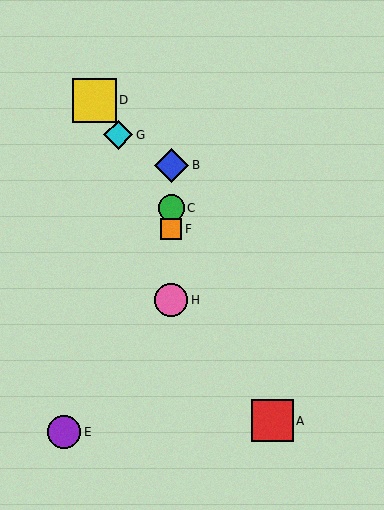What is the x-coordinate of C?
Object C is at x≈171.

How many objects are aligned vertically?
4 objects (B, C, F, H) are aligned vertically.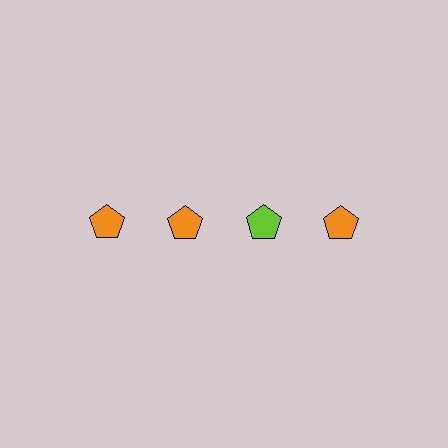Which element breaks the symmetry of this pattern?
The lime pentagon in the top row, center column breaks the symmetry. All other shapes are orange pentagons.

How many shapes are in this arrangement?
There are 4 shapes arranged in a grid pattern.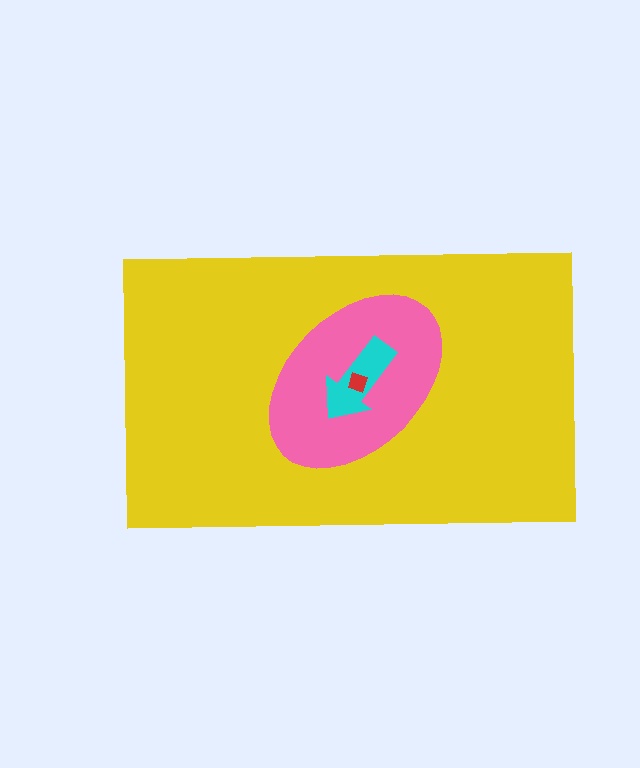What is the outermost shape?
The yellow rectangle.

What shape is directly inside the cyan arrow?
The red diamond.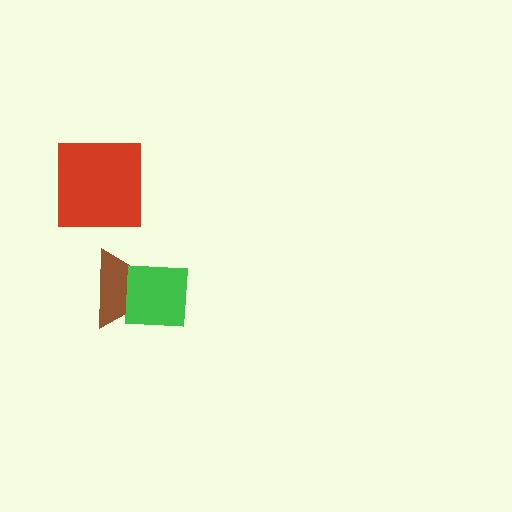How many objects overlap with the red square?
0 objects overlap with the red square.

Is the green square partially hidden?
No, no other shape covers it.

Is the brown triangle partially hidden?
Yes, it is partially covered by another shape.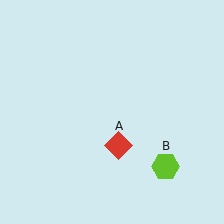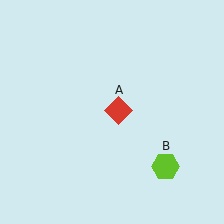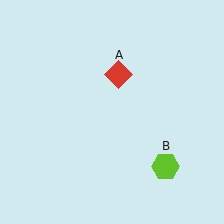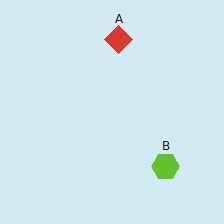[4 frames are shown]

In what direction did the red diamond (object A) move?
The red diamond (object A) moved up.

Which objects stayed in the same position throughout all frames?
Lime hexagon (object B) remained stationary.